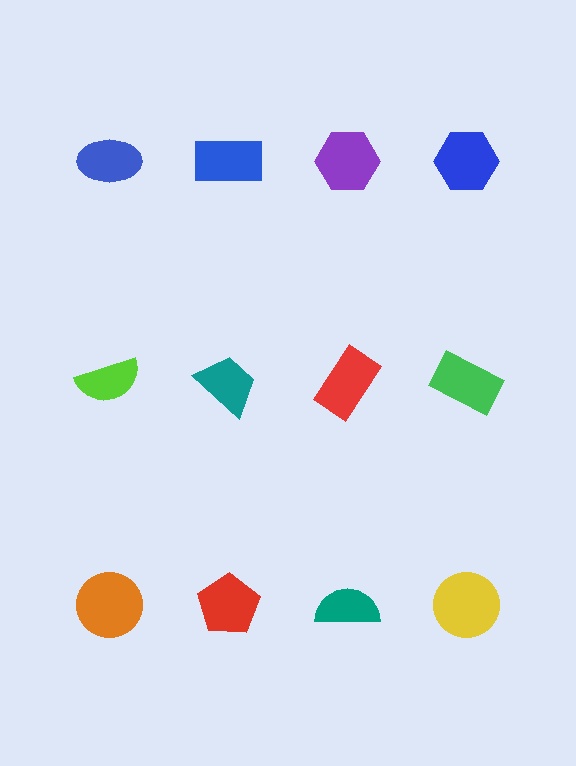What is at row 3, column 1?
An orange circle.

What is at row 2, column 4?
A green rectangle.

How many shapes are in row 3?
4 shapes.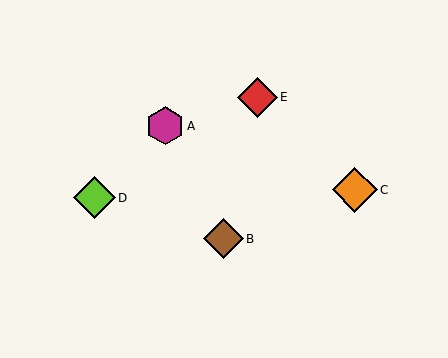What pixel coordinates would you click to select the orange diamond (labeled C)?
Click at (355, 190) to select the orange diamond C.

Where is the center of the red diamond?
The center of the red diamond is at (257, 97).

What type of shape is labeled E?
Shape E is a red diamond.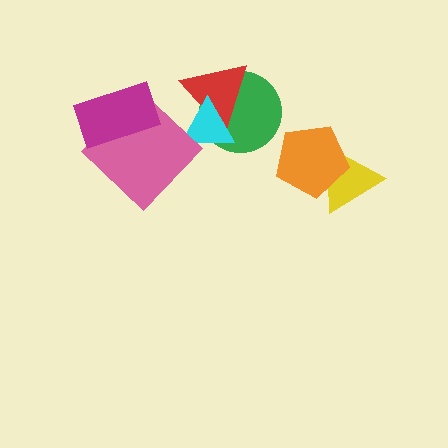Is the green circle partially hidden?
Yes, it is partially covered by another shape.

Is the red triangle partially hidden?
Yes, it is partially covered by another shape.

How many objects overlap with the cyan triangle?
2 objects overlap with the cyan triangle.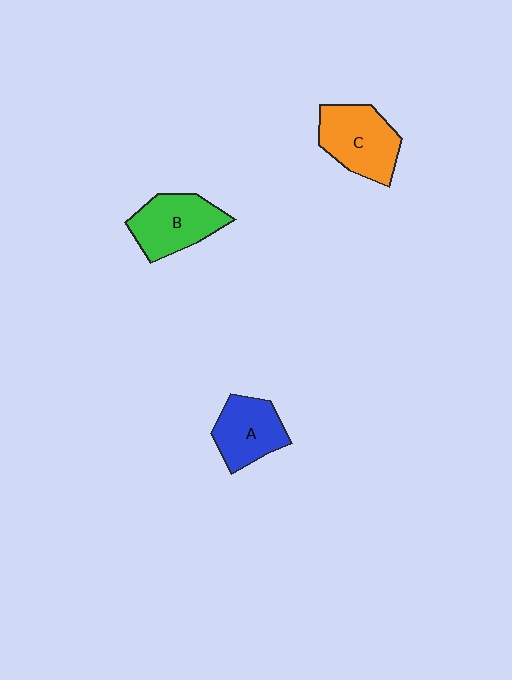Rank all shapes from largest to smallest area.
From largest to smallest: C (orange), B (green), A (blue).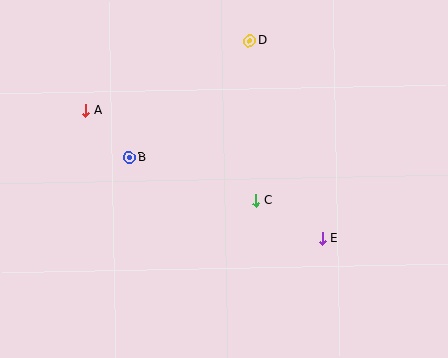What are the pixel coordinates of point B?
Point B is at (130, 157).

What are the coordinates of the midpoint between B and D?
The midpoint between B and D is at (190, 99).